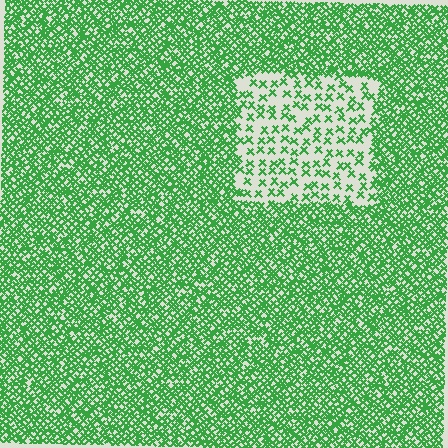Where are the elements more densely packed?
The elements are more densely packed outside the rectangle boundary.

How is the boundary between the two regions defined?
The boundary is defined by a change in element density (approximately 2.9x ratio). All elements are the same color, size, and shape.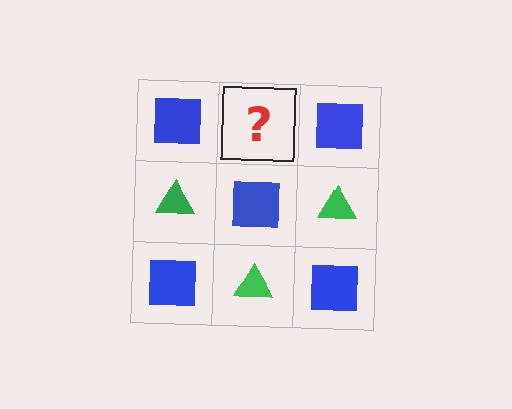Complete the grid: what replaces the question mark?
The question mark should be replaced with a green triangle.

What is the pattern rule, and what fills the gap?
The rule is that it alternates blue square and green triangle in a checkerboard pattern. The gap should be filled with a green triangle.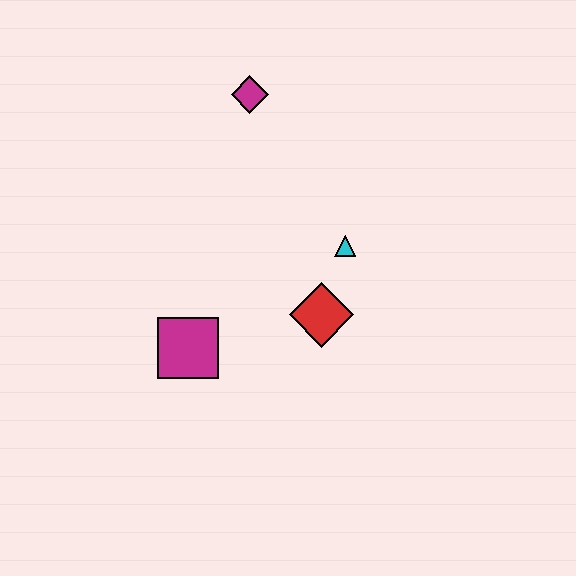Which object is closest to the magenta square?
The red diamond is closest to the magenta square.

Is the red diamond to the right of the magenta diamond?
Yes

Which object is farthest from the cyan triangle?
The magenta square is farthest from the cyan triangle.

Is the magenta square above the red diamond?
No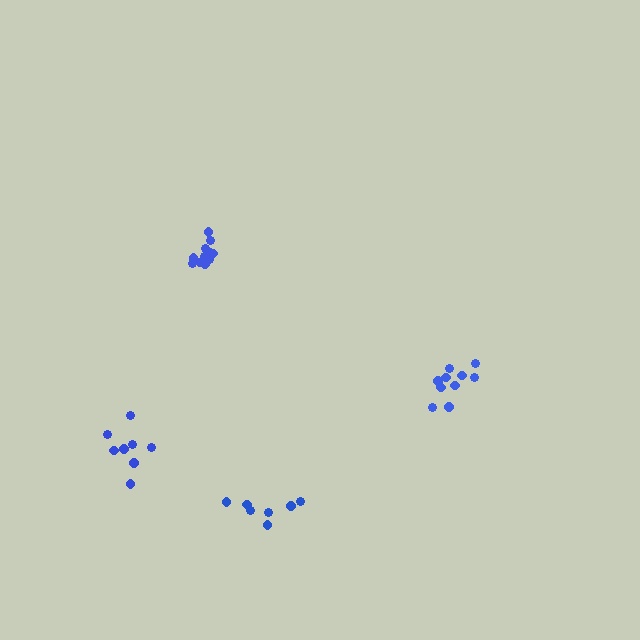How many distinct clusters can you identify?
There are 4 distinct clusters.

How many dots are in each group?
Group 1: 8 dots, Group 2: 11 dots, Group 3: 10 dots, Group 4: 7 dots (36 total).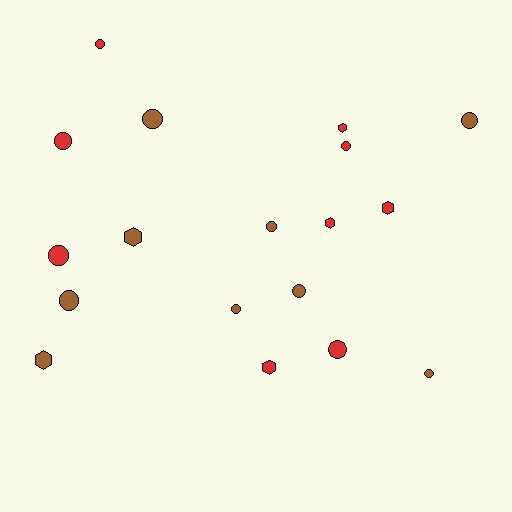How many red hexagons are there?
There are 4 red hexagons.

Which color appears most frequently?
Red, with 9 objects.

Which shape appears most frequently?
Circle, with 12 objects.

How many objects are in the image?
There are 18 objects.